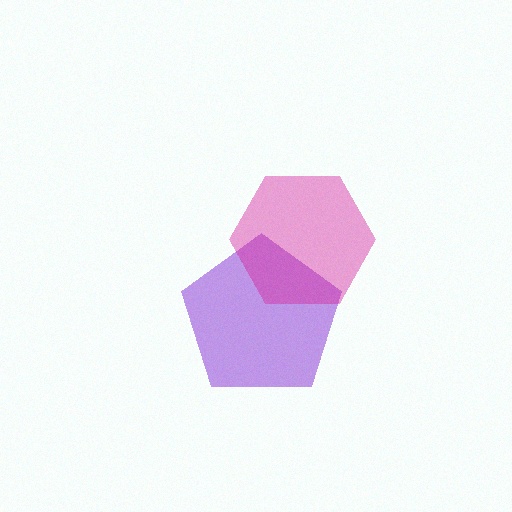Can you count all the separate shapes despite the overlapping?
Yes, there are 2 separate shapes.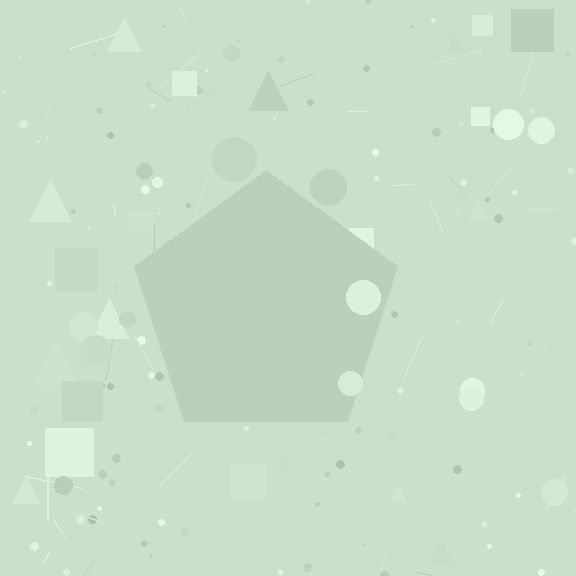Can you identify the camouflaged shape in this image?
The camouflaged shape is a pentagon.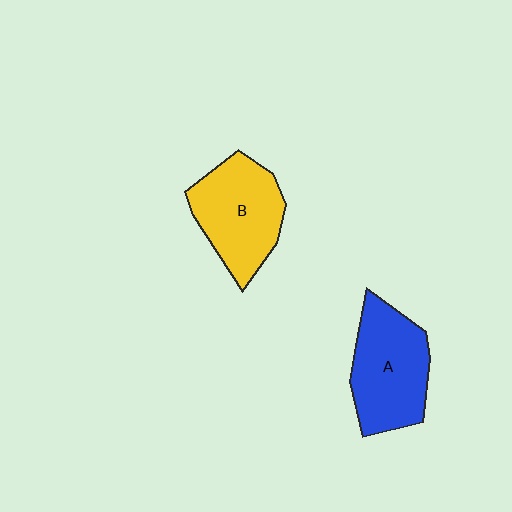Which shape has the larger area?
Shape A (blue).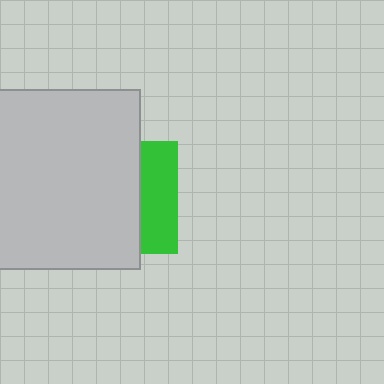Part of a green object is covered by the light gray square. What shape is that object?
It is a square.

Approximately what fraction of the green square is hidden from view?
Roughly 68% of the green square is hidden behind the light gray square.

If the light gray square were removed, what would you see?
You would see the complete green square.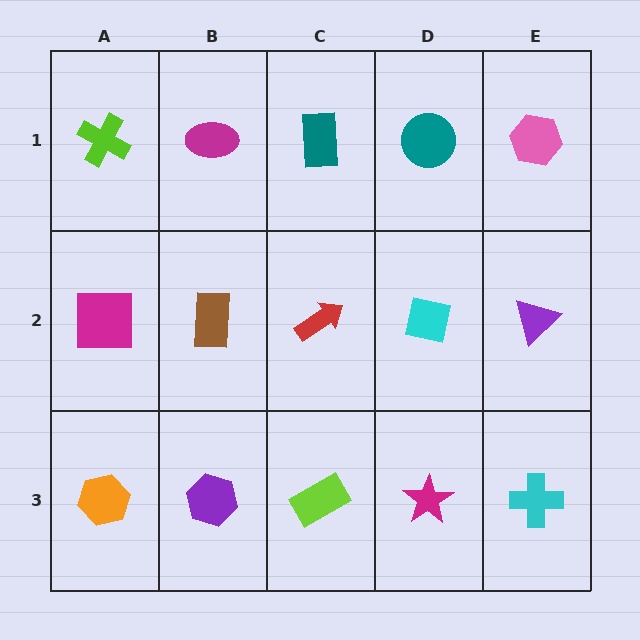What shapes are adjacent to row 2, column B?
A magenta ellipse (row 1, column B), a purple hexagon (row 3, column B), a magenta square (row 2, column A), a red arrow (row 2, column C).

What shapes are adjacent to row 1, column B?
A brown rectangle (row 2, column B), a lime cross (row 1, column A), a teal rectangle (row 1, column C).